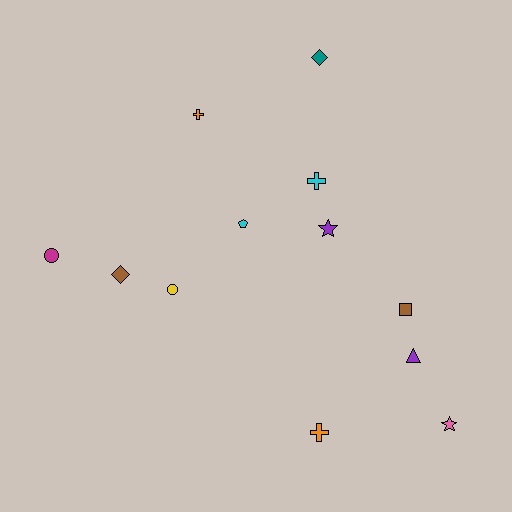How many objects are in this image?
There are 12 objects.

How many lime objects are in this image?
There are no lime objects.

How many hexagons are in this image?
There are no hexagons.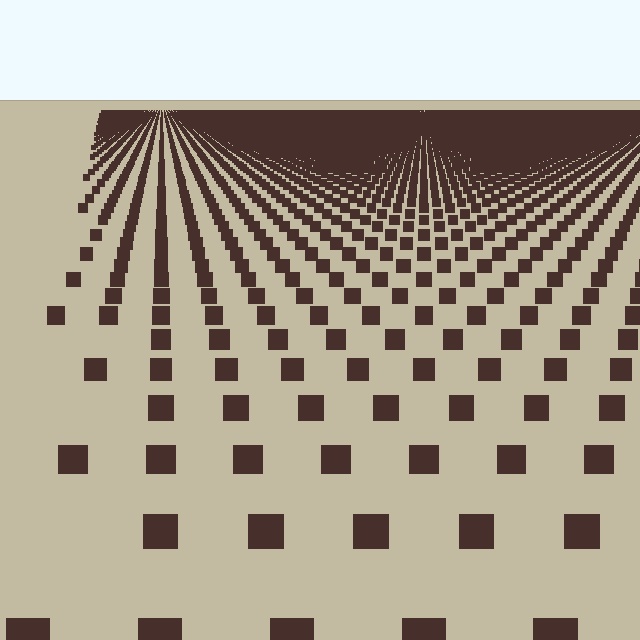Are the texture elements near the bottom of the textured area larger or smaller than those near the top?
Larger. Near the bottom, elements are closer to the viewer and appear at a bigger on-screen size.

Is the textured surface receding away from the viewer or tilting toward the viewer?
The surface is receding away from the viewer. Texture elements get smaller and denser toward the top.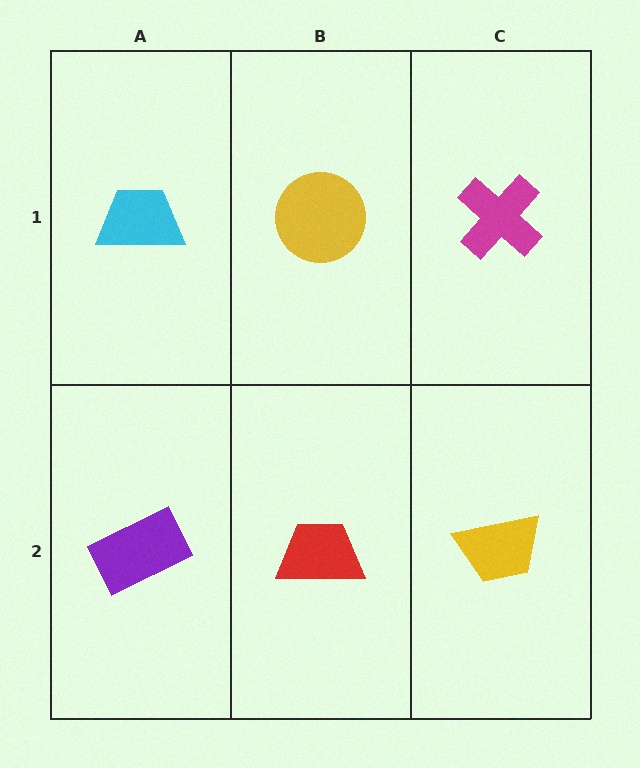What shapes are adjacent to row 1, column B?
A red trapezoid (row 2, column B), a cyan trapezoid (row 1, column A), a magenta cross (row 1, column C).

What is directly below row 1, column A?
A purple rectangle.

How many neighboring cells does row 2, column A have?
2.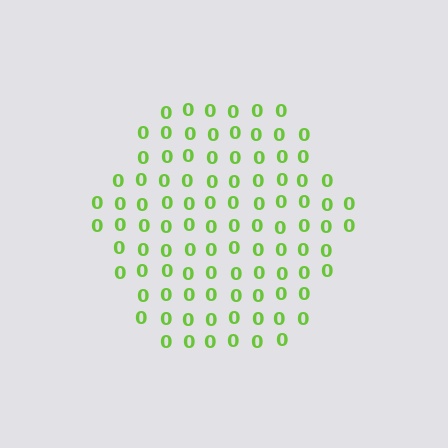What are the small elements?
The small elements are digit 0's.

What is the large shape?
The large shape is a hexagon.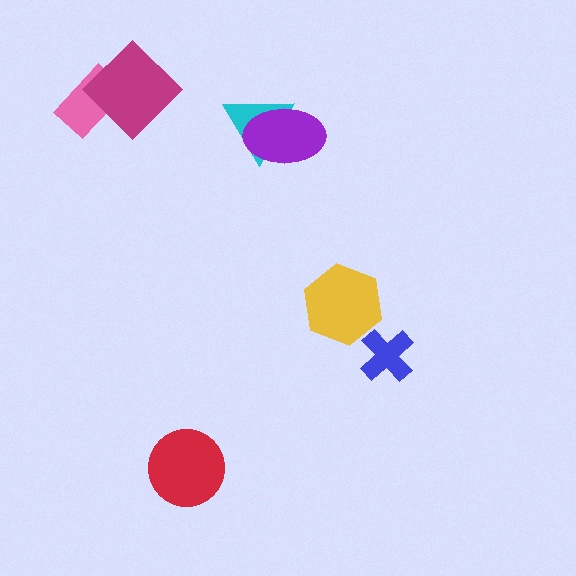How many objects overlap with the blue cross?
0 objects overlap with the blue cross.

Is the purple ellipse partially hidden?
No, no other shape covers it.